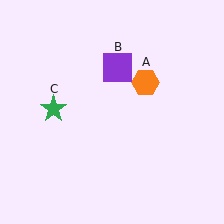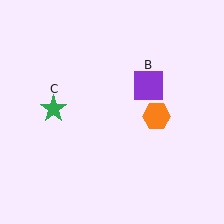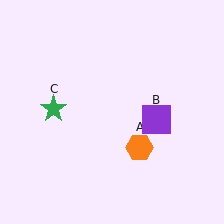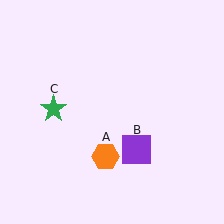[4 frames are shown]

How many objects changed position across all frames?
2 objects changed position: orange hexagon (object A), purple square (object B).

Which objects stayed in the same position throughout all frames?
Green star (object C) remained stationary.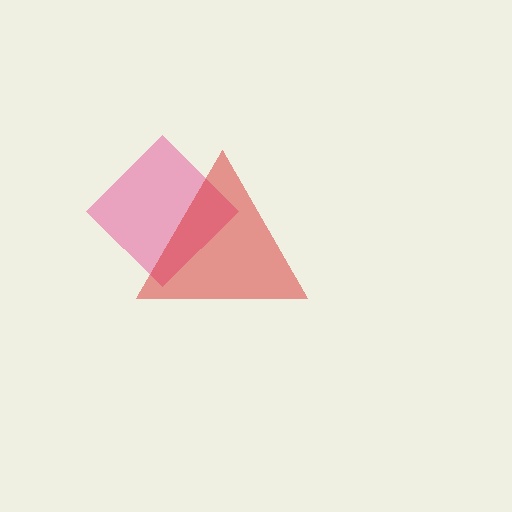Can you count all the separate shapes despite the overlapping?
Yes, there are 2 separate shapes.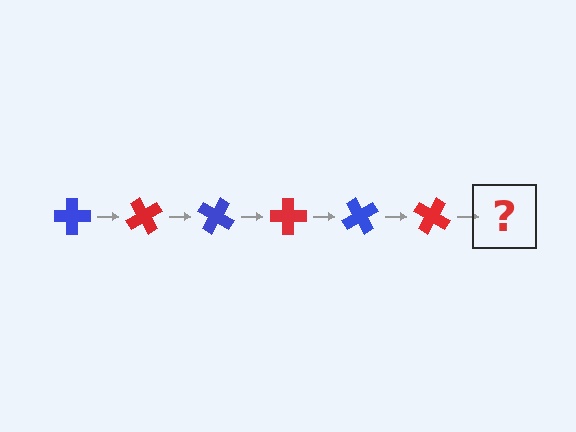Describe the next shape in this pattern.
It should be a blue cross, rotated 360 degrees from the start.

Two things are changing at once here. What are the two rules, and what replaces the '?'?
The two rules are that it rotates 60 degrees each step and the color cycles through blue and red. The '?' should be a blue cross, rotated 360 degrees from the start.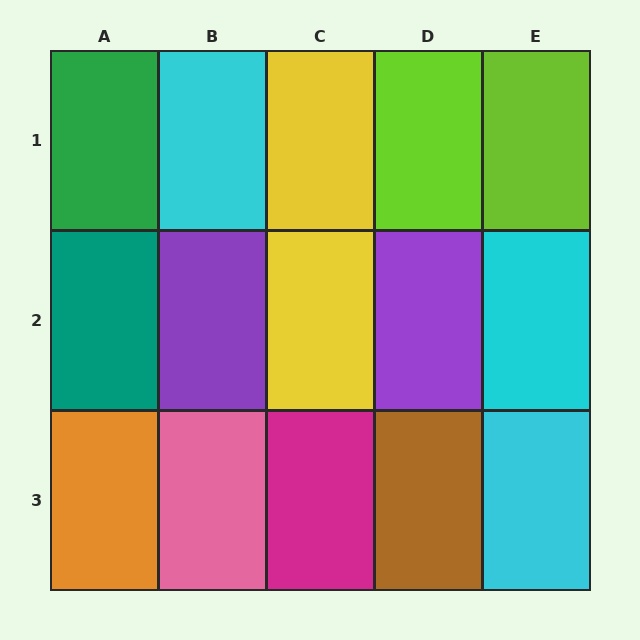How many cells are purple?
2 cells are purple.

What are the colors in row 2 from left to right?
Teal, purple, yellow, purple, cyan.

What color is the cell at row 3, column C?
Magenta.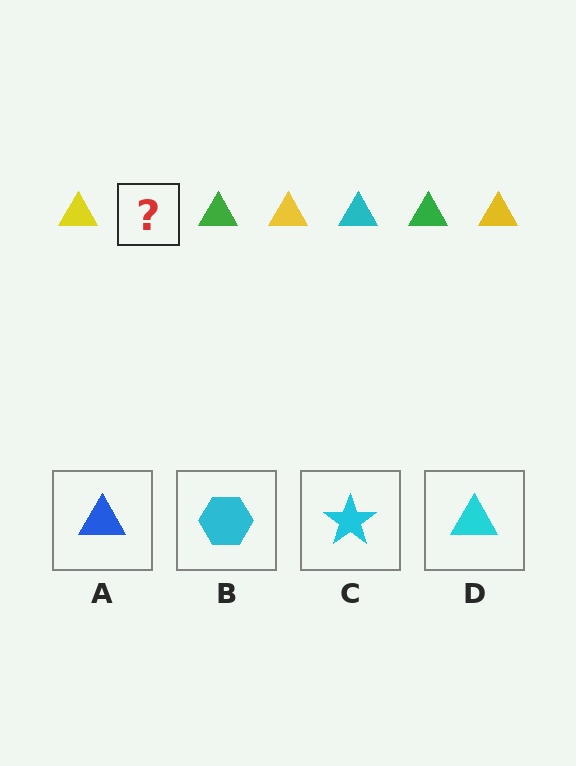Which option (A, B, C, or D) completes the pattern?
D.